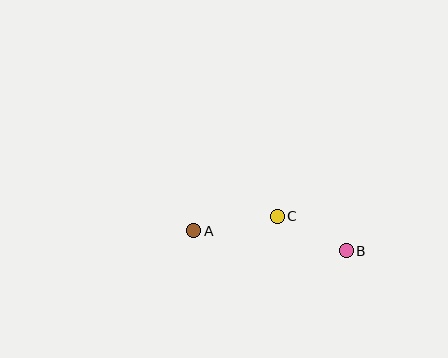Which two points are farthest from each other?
Points A and B are farthest from each other.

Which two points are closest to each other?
Points B and C are closest to each other.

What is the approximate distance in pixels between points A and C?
The distance between A and C is approximately 84 pixels.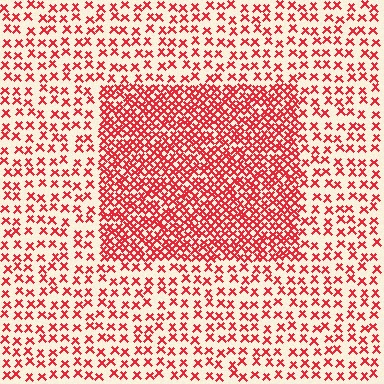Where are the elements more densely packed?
The elements are more densely packed inside the rectangle boundary.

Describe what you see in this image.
The image contains small red elements arranged at two different densities. A rectangle-shaped region is visible where the elements are more densely packed than the surrounding area.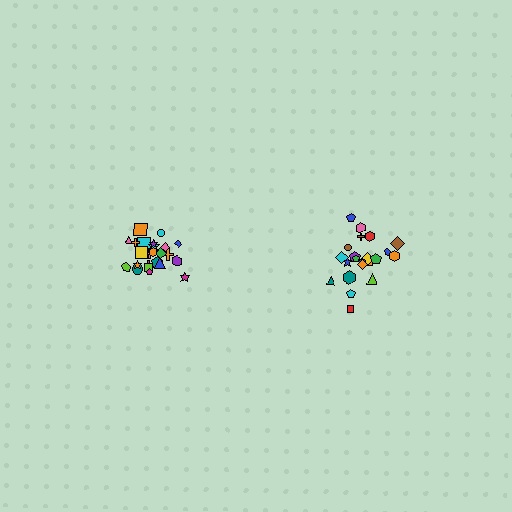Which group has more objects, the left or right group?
The left group.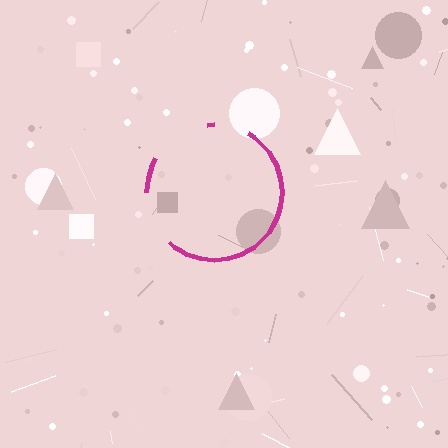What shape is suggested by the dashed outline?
The dashed outline suggests a circle.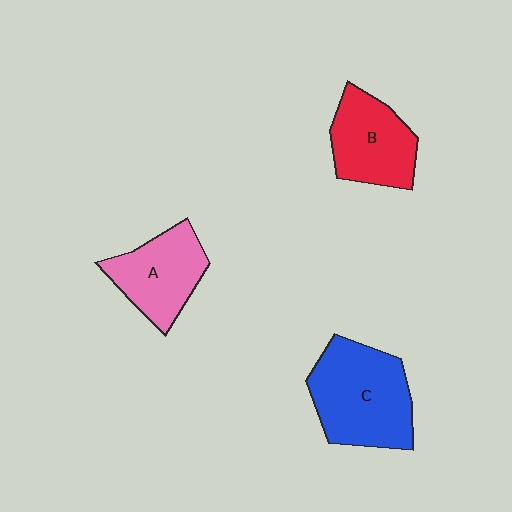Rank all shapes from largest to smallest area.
From largest to smallest: C (blue), B (red), A (pink).